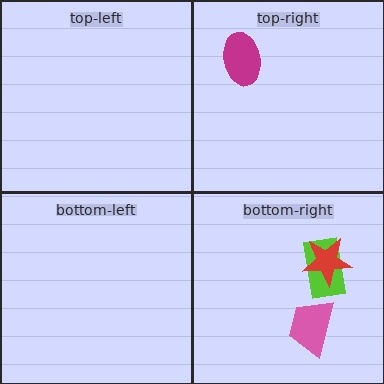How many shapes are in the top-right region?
1.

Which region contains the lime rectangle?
The bottom-right region.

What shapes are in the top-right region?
The magenta ellipse.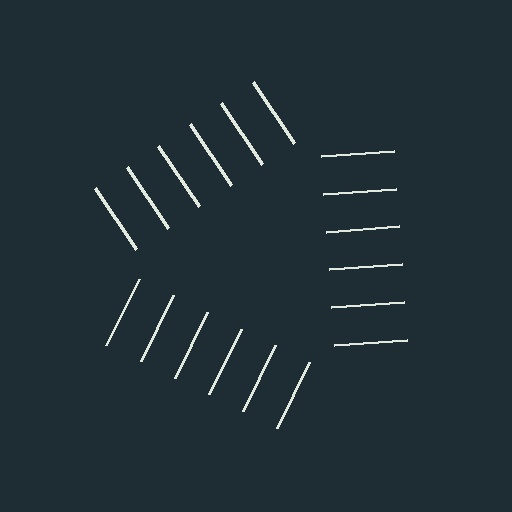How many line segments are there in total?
18 — 6 along each of the 3 edges.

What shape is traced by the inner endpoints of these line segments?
An illusory triangle — the line segments terminate on its edges but no continuous stroke is drawn.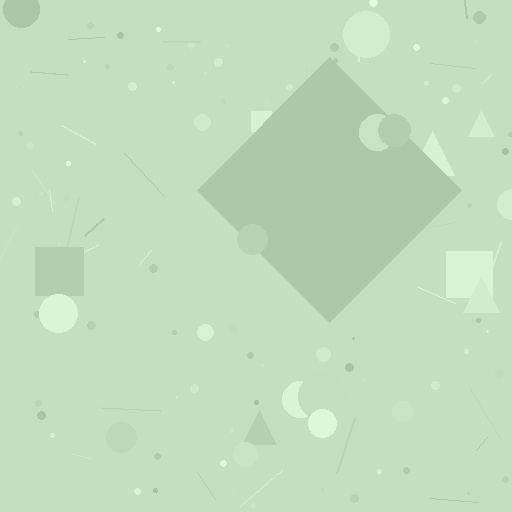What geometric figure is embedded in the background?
A diamond is embedded in the background.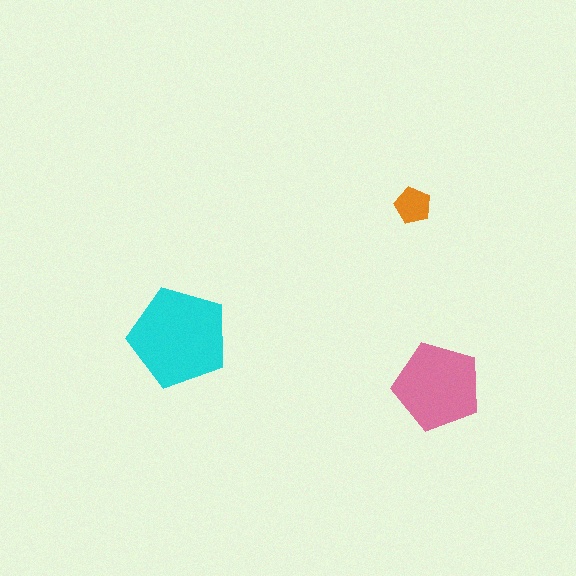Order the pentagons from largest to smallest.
the cyan one, the pink one, the orange one.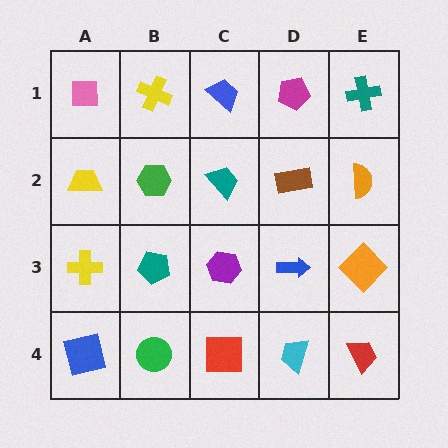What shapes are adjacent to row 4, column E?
An orange diamond (row 3, column E), a cyan trapezoid (row 4, column D).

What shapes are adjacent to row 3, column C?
A teal trapezoid (row 2, column C), a red square (row 4, column C), a teal pentagon (row 3, column B), a blue arrow (row 3, column D).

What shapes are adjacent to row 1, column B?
A green hexagon (row 2, column B), a pink square (row 1, column A), a blue trapezoid (row 1, column C).